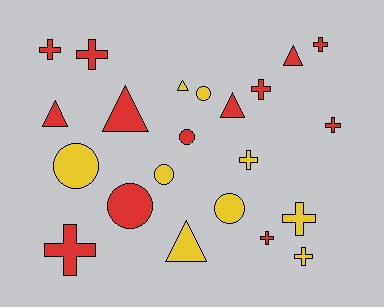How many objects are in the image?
There are 22 objects.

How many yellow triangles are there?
There are 2 yellow triangles.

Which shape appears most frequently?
Cross, with 10 objects.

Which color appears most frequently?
Red, with 13 objects.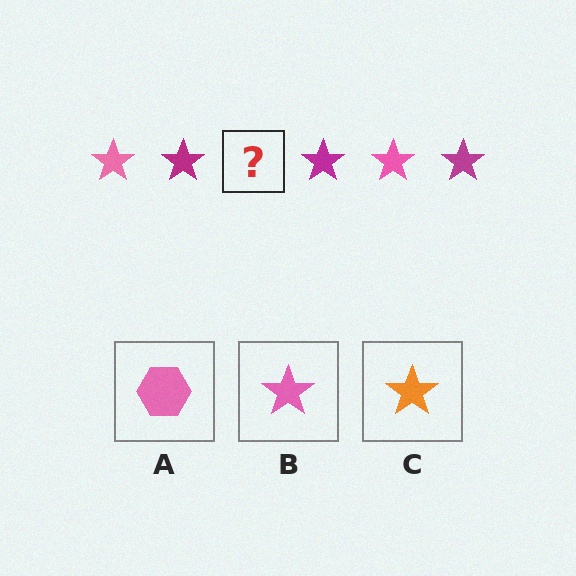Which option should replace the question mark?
Option B.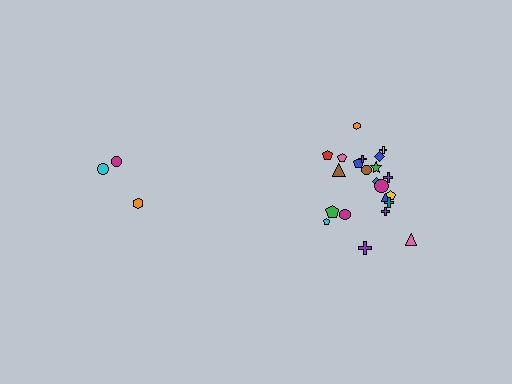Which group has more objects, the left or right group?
The right group.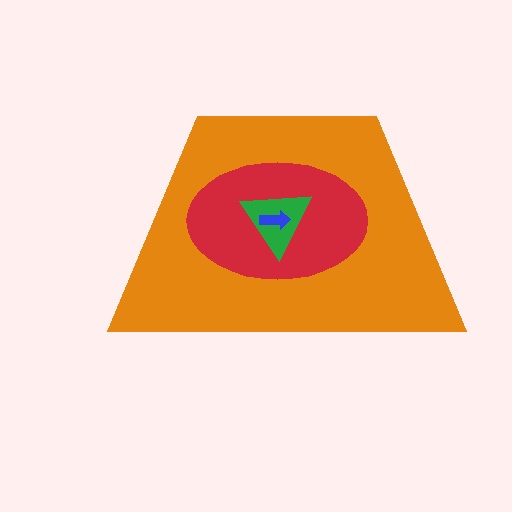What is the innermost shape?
The blue arrow.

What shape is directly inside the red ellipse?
The green triangle.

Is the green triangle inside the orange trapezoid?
Yes.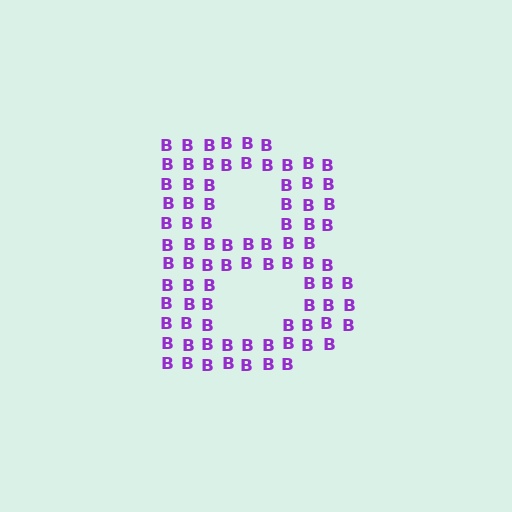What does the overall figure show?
The overall figure shows the letter B.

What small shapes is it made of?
It is made of small letter B's.